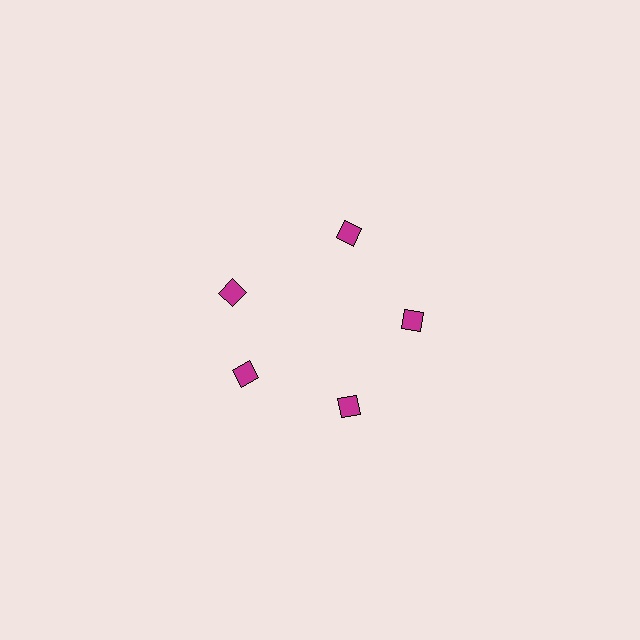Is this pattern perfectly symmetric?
No. The 5 magenta diamonds are arranged in a ring, but one element near the 10 o'clock position is rotated out of alignment along the ring, breaking the 5-fold rotational symmetry.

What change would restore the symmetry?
The symmetry would be restored by rotating it back into even spacing with its neighbors so that all 5 diamonds sit at equal angles and equal distance from the center.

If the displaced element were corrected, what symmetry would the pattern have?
It would have 5-fold rotational symmetry — the pattern would map onto itself every 72 degrees.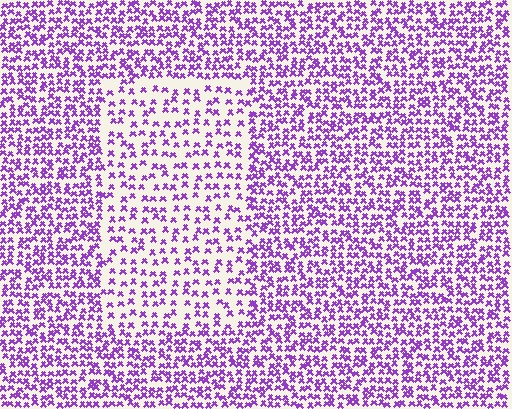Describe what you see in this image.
The image contains small purple elements arranged at two different densities. A rectangle-shaped region is visible where the elements are less densely packed than the surrounding area.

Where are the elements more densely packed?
The elements are more densely packed outside the rectangle boundary.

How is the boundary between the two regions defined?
The boundary is defined by a change in element density (approximately 1.8x ratio). All elements are the same color, size, and shape.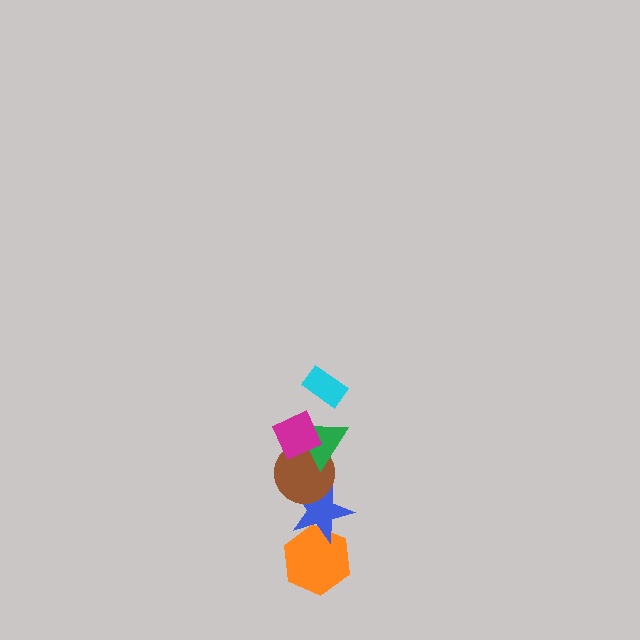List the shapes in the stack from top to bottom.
From top to bottom: the cyan rectangle, the magenta diamond, the green triangle, the brown circle, the blue star, the orange hexagon.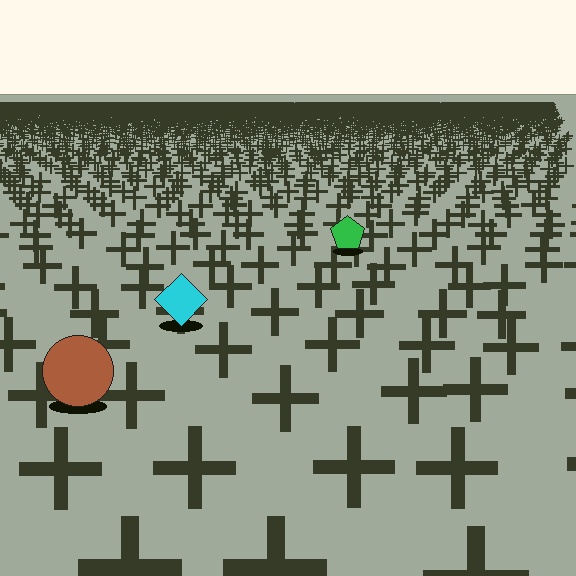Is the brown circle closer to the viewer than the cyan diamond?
Yes. The brown circle is closer — you can tell from the texture gradient: the ground texture is coarser near it.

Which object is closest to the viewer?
The brown circle is closest. The texture marks near it are larger and more spread out.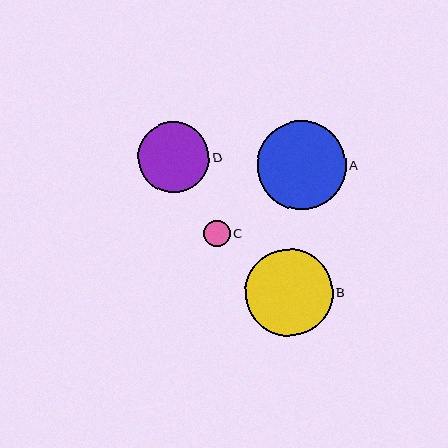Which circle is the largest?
Circle A is the largest with a size of approximately 89 pixels.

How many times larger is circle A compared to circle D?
Circle A is approximately 1.2 times the size of circle D.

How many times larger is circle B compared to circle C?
Circle B is approximately 3.4 times the size of circle C.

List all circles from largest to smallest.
From largest to smallest: A, B, D, C.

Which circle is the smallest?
Circle C is the smallest with a size of approximately 26 pixels.